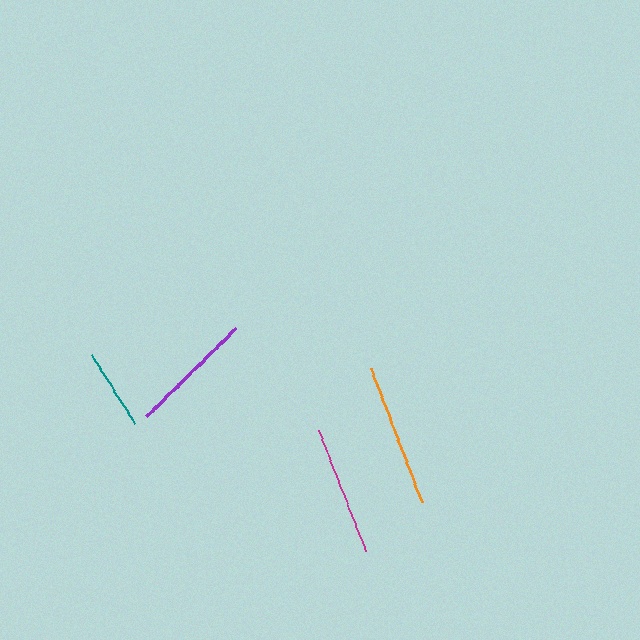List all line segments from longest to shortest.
From longest to shortest: orange, magenta, purple, teal.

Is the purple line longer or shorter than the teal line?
The purple line is longer than the teal line.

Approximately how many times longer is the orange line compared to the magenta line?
The orange line is approximately 1.1 times the length of the magenta line.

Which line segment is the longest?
The orange line is the longest at approximately 143 pixels.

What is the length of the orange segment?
The orange segment is approximately 143 pixels long.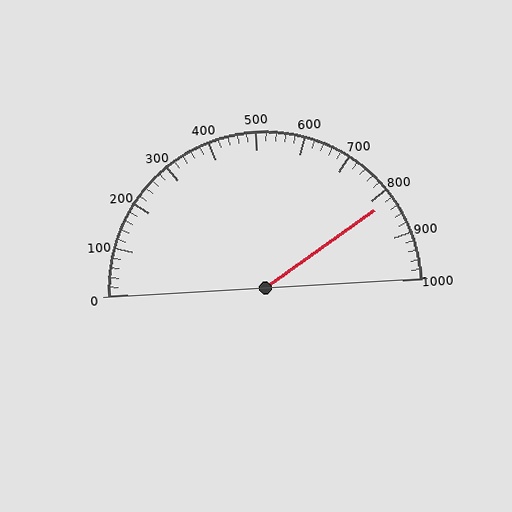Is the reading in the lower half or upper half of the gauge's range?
The reading is in the upper half of the range (0 to 1000).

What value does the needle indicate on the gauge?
The needle indicates approximately 820.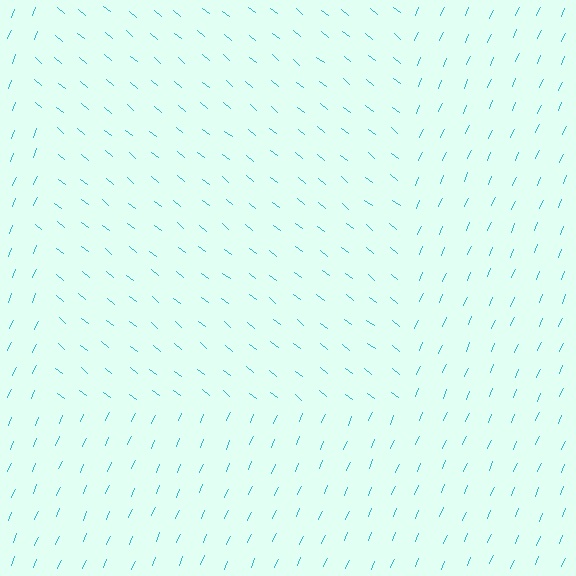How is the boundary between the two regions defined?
The boundary is defined purely by a change in line orientation (approximately 74 degrees difference). All lines are the same color and thickness.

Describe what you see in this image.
The image is filled with small cyan line segments. A rectangle region in the image has lines oriented differently from the surrounding lines, creating a visible texture boundary.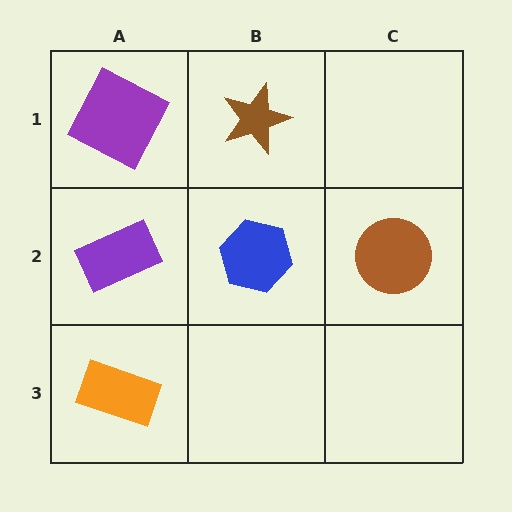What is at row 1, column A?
A purple square.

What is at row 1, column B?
A brown star.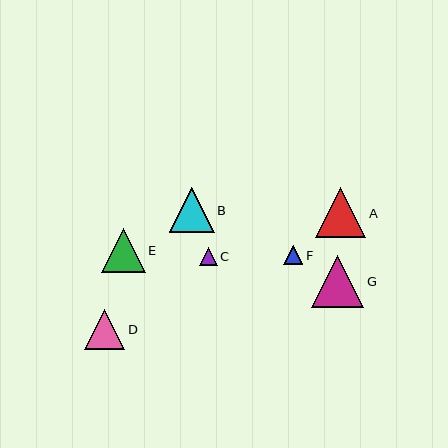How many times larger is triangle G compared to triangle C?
Triangle G is approximately 3.0 times the size of triangle C.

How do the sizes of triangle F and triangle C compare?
Triangle F and triangle C are approximately the same size.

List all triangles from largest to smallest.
From largest to smallest: G, A, B, E, D, F, C.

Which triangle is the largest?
Triangle G is the largest with a size of approximately 52 pixels.